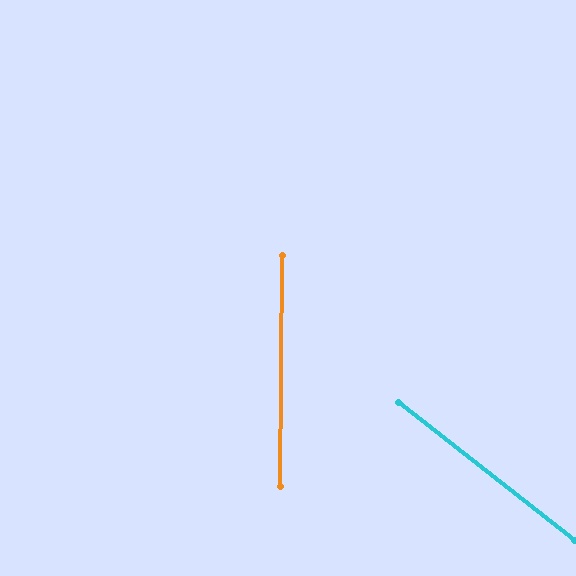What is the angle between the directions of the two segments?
Approximately 52 degrees.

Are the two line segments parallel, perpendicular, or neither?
Neither parallel nor perpendicular — they differ by about 52°.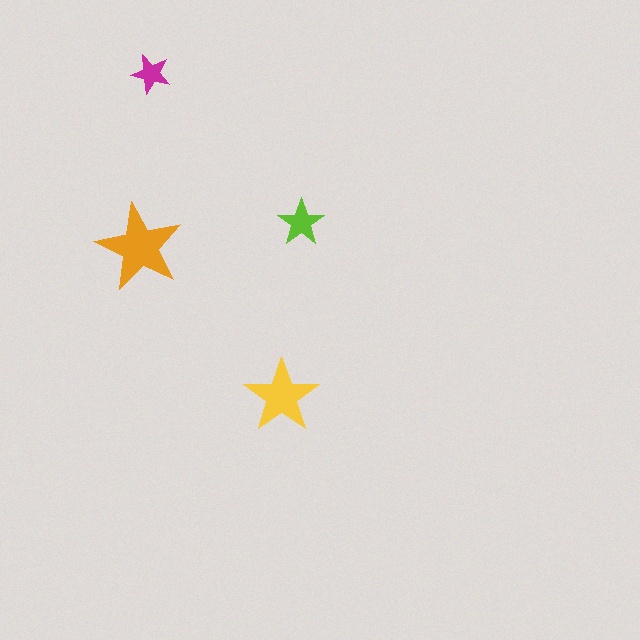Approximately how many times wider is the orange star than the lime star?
About 2 times wider.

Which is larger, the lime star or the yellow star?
The yellow one.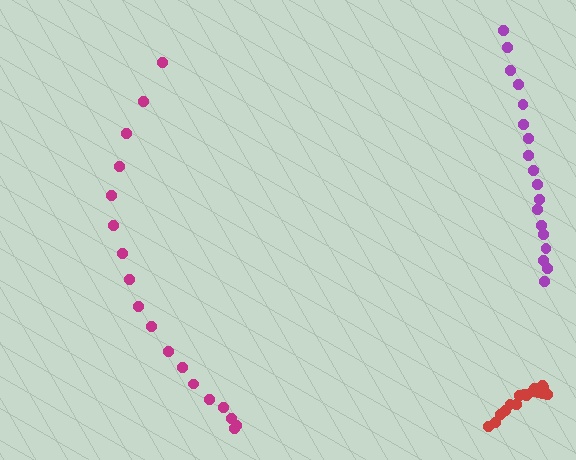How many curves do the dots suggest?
There are 3 distinct paths.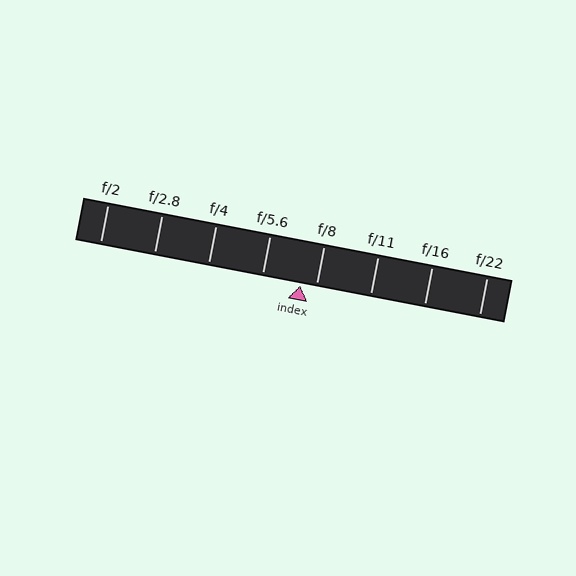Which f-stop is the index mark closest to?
The index mark is closest to f/8.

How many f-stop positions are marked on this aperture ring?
There are 8 f-stop positions marked.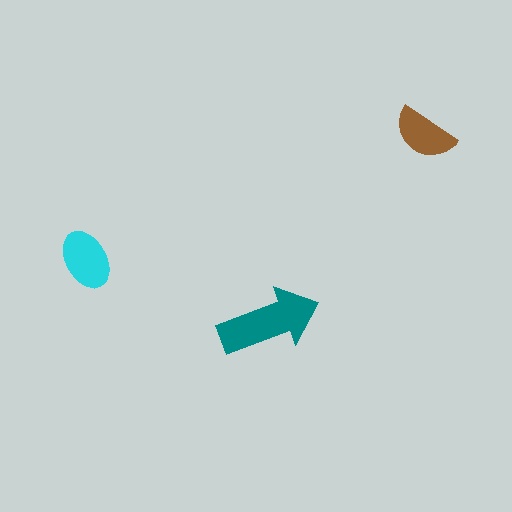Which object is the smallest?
The brown semicircle.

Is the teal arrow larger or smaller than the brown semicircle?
Larger.